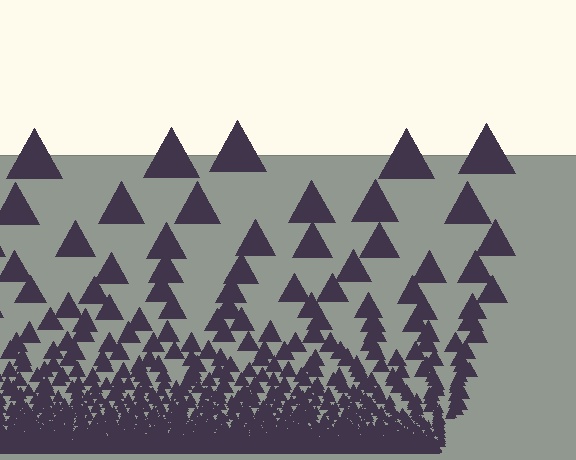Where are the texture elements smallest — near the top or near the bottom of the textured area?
Near the bottom.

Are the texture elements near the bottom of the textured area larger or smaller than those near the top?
Smaller. The gradient is inverted — elements near the bottom are smaller and denser.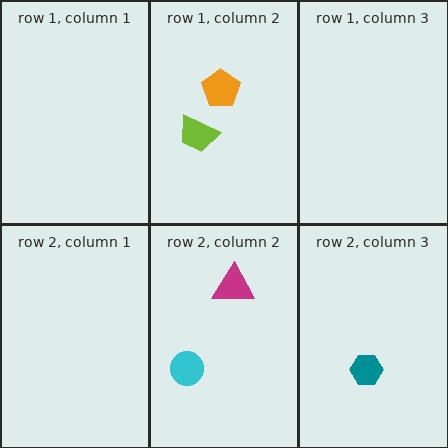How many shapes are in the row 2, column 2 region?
2.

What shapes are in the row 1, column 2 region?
The orange pentagon, the lime trapezoid.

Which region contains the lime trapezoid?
The row 1, column 2 region.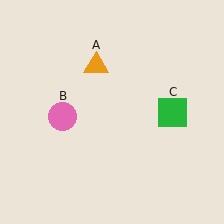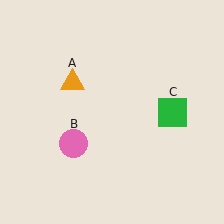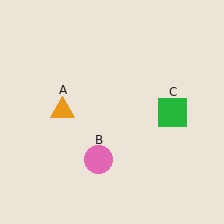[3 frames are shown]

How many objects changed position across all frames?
2 objects changed position: orange triangle (object A), pink circle (object B).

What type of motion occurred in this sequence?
The orange triangle (object A), pink circle (object B) rotated counterclockwise around the center of the scene.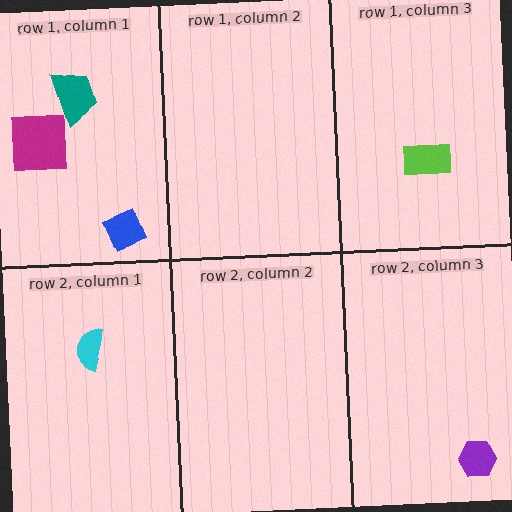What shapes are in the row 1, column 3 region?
The lime rectangle.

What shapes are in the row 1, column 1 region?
The magenta square, the teal trapezoid, the blue diamond.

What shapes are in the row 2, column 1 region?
The cyan semicircle.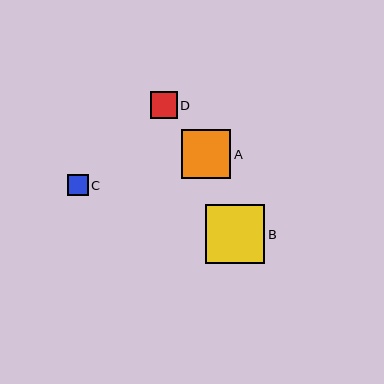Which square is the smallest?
Square C is the smallest with a size of approximately 21 pixels.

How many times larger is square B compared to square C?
Square B is approximately 2.8 times the size of square C.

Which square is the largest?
Square B is the largest with a size of approximately 59 pixels.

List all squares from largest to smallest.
From largest to smallest: B, A, D, C.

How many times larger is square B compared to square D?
Square B is approximately 2.2 times the size of square D.